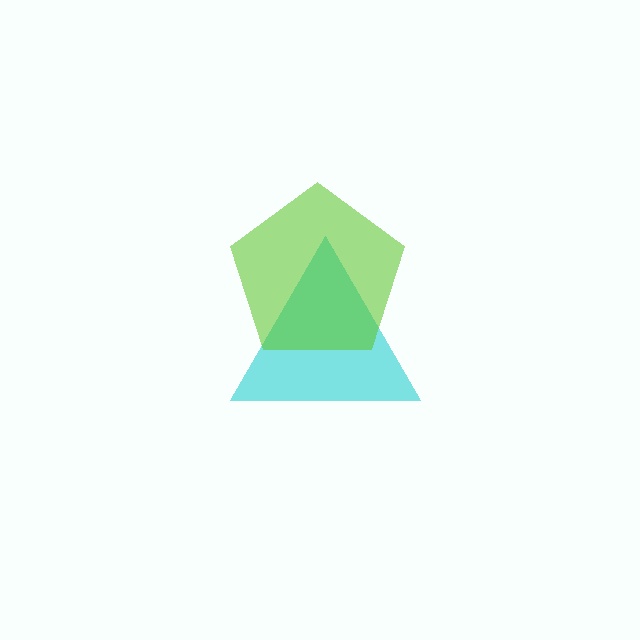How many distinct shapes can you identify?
There are 2 distinct shapes: a cyan triangle, a lime pentagon.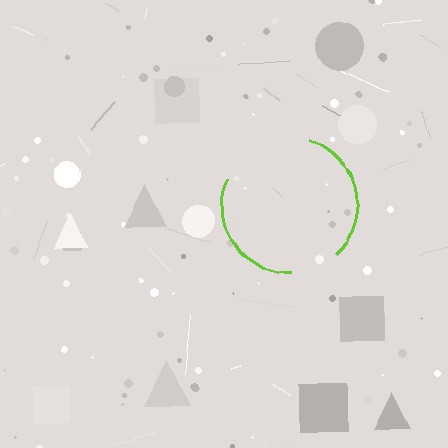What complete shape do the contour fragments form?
The contour fragments form a circle.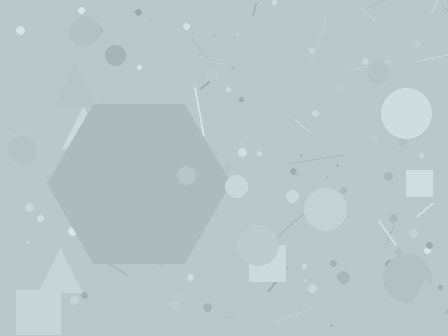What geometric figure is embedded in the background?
A hexagon is embedded in the background.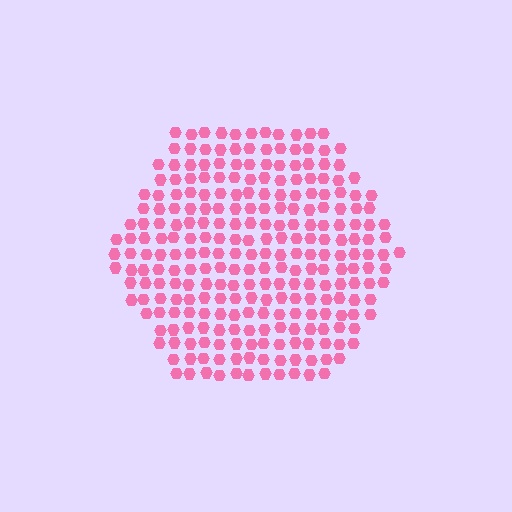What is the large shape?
The large shape is a hexagon.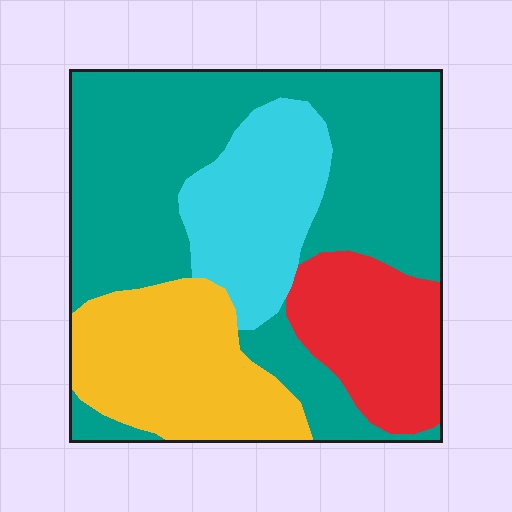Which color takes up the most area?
Teal, at roughly 50%.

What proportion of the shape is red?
Red covers roughly 15% of the shape.